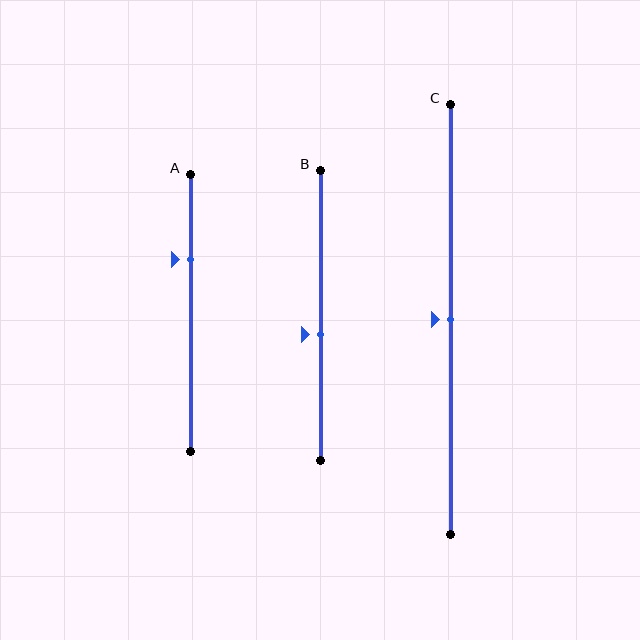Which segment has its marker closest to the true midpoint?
Segment C has its marker closest to the true midpoint.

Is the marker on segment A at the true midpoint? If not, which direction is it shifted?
No, the marker on segment A is shifted upward by about 19% of the segment length.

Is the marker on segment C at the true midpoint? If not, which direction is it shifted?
Yes, the marker on segment C is at the true midpoint.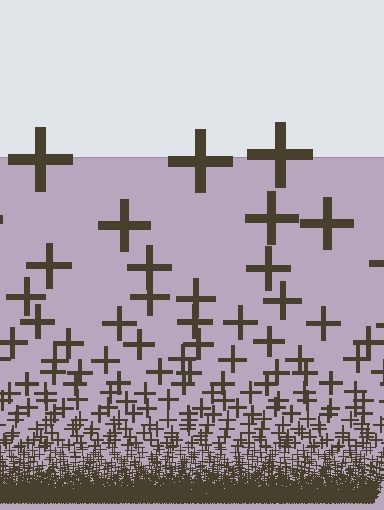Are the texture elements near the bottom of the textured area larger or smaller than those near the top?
Smaller. The gradient is inverted — elements near the bottom are smaller and denser.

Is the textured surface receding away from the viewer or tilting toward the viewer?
The surface appears to tilt toward the viewer. Texture elements get larger and sparser toward the top.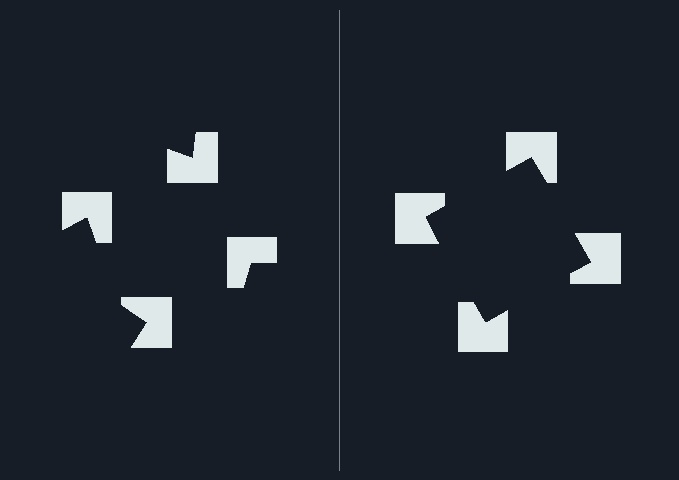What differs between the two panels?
The notched squares are positioned identically on both sides; only the wedge orientations differ. On the right they align to a square; on the left they are misaligned.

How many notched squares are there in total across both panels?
8 — 4 on each side.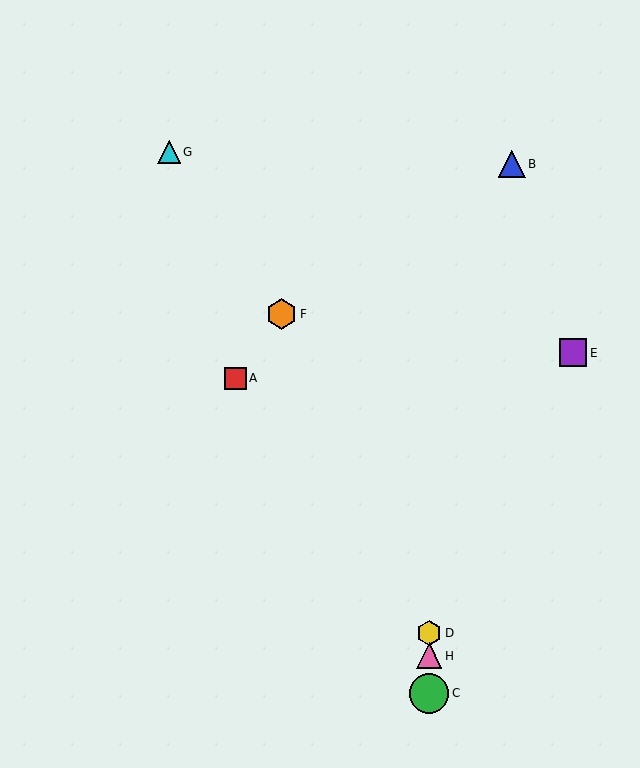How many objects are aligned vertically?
3 objects (C, D, H) are aligned vertically.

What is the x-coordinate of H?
Object H is at x≈429.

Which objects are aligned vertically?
Objects C, D, H are aligned vertically.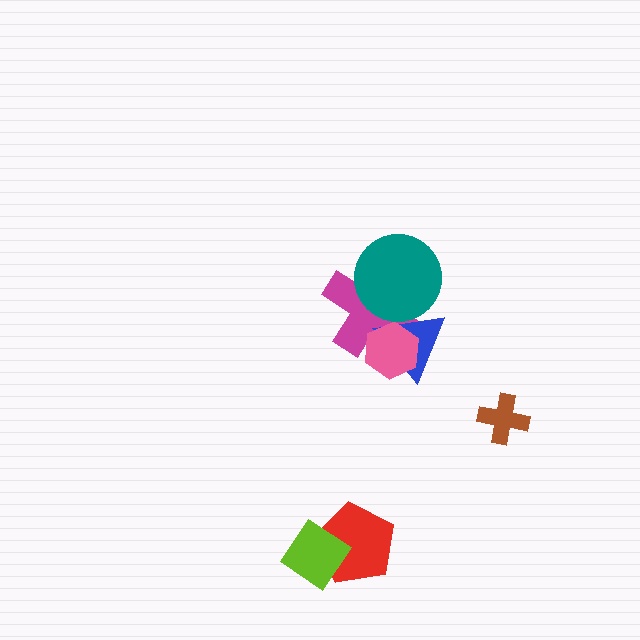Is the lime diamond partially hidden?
No, no other shape covers it.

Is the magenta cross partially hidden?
Yes, it is partially covered by another shape.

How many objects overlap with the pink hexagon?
2 objects overlap with the pink hexagon.